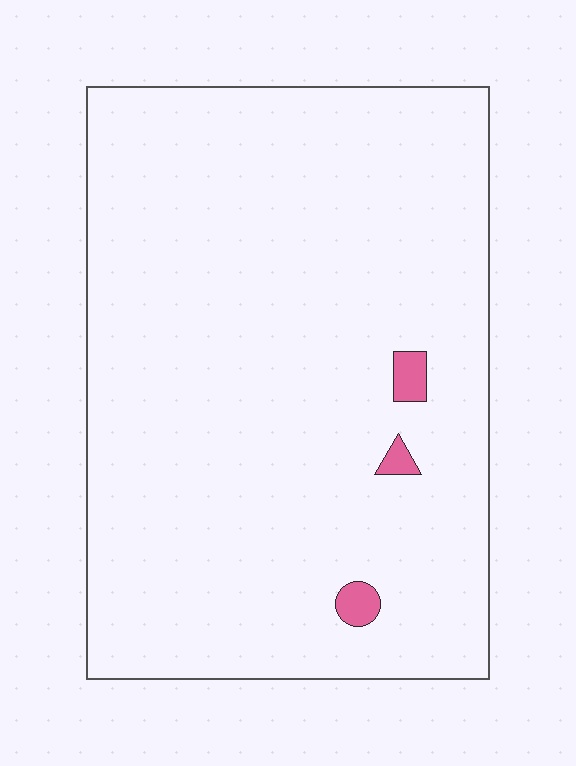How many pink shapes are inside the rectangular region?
3.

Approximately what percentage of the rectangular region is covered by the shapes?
Approximately 0%.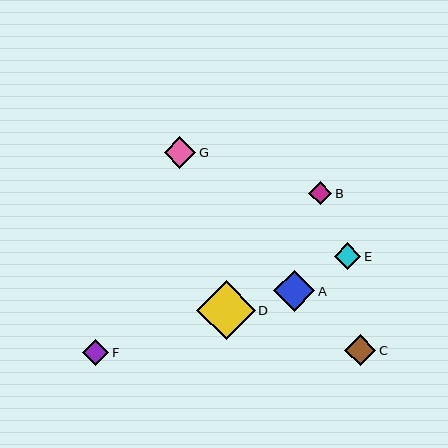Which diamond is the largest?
Diamond D is the largest with a size of approximately 58 pixels.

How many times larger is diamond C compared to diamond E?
Diamond C is approximately 1.2 times the size of diamond E.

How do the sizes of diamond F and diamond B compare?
Diamond F and diamond B are approximately the same size.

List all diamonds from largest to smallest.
From largest to smallest: D, A, G, C, E, F, B.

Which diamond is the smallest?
Diamond B is the smallest with a size of approximately 24 pixels.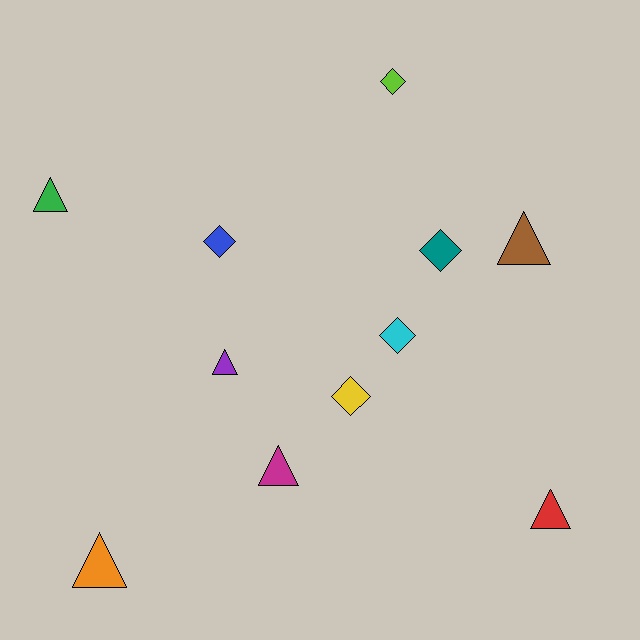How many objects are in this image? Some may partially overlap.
There are 11 objects.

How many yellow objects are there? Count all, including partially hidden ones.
There is 1 yellow object.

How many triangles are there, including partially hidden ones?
There are 6 triangles.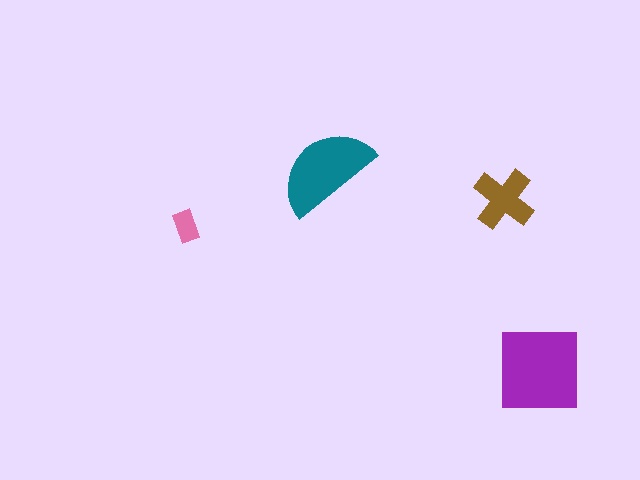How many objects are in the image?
There are 4 objects in the image.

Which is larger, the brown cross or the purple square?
The purple square.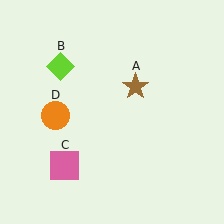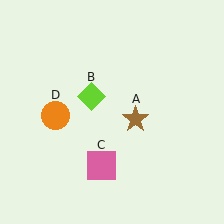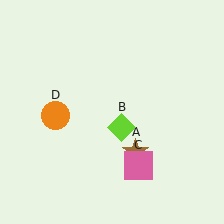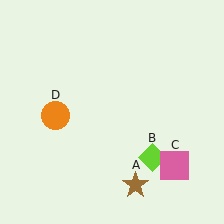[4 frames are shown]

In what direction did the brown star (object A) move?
The brown star (object A) moved down.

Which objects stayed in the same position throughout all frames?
Orange circle (object D) remained stationary.